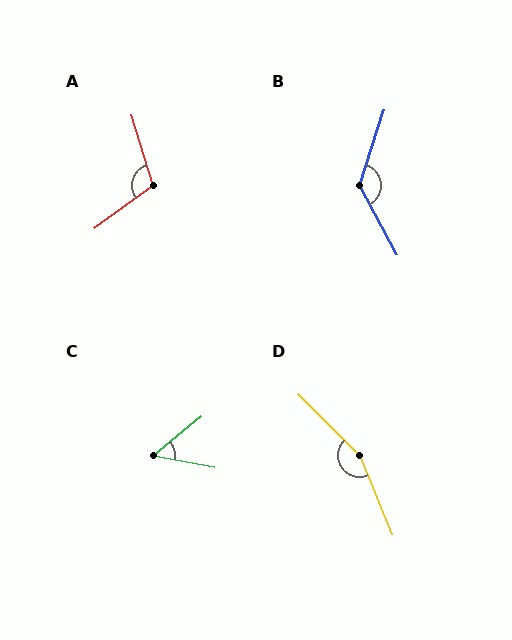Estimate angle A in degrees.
Approximately 110 degrees.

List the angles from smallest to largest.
C (50°), A (110°), B (134°), D (158°).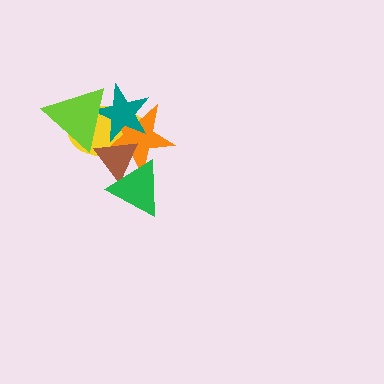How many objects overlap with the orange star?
5 objects overlap with the orange star.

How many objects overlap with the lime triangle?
4 objects overlap with the lime triangle.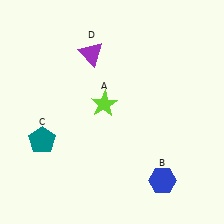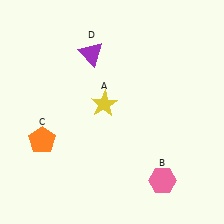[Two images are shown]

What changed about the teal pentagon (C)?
In Image 1, C is teal. In Image 2, it changed to orange.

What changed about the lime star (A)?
In Image 1, A is lime. In Image 2, it changed to yellow.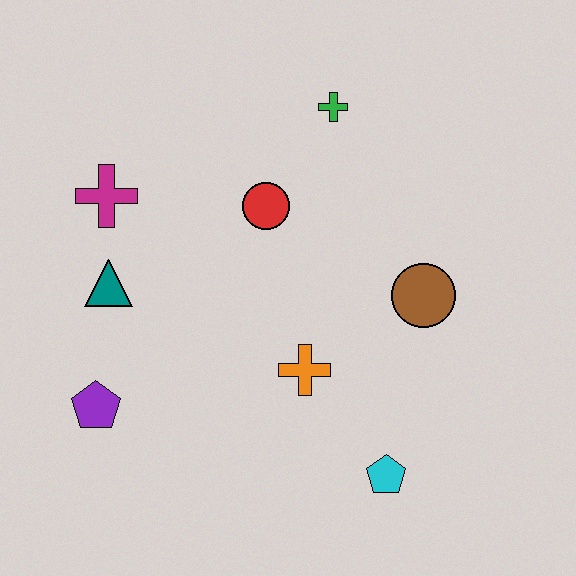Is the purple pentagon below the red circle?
Yes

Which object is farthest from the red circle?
The cyan pentagon is farthest from the red circle.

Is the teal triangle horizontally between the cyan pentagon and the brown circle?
No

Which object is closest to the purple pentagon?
The teal triangle is closest to the purple pentagon.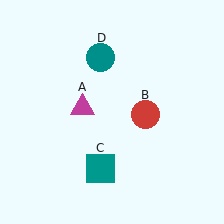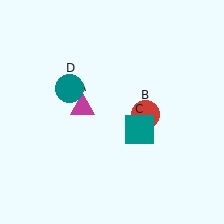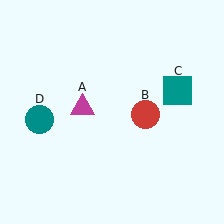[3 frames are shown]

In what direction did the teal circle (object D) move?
The teal circle (object D) moved down and to the left.